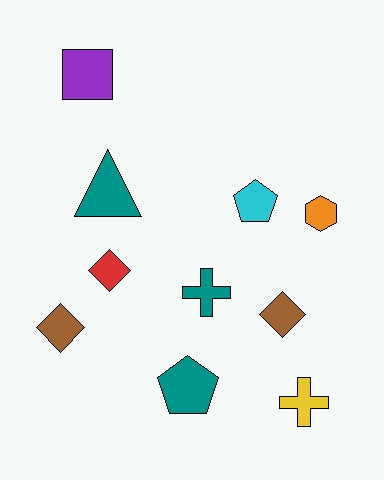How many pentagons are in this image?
There are 2 pentagons.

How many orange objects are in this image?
There is 1 orange object.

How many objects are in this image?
There are 10 objects.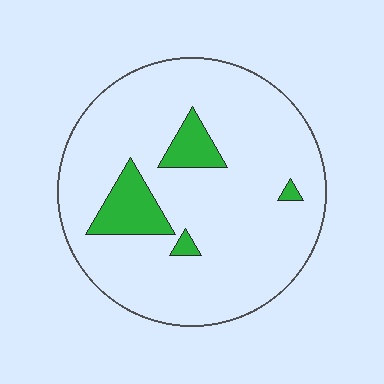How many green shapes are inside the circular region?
4.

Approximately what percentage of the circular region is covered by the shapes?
Approximately 10%.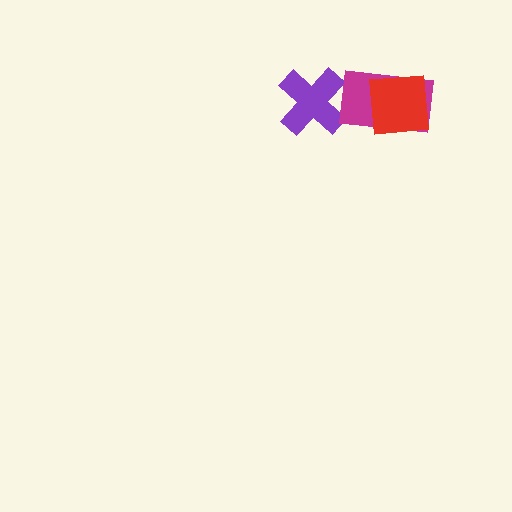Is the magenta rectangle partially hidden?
Yes, it is partially covered by another shape.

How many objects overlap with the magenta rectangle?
1 object overlaps with the magenta rectangle.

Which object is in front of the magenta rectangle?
The red square is in front of the magenta rectangle.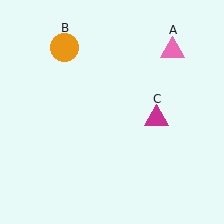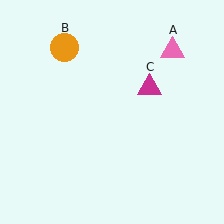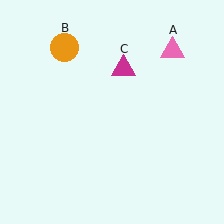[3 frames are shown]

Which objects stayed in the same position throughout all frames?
Pink triangle (object A) and orange circle (object B) remained stationary.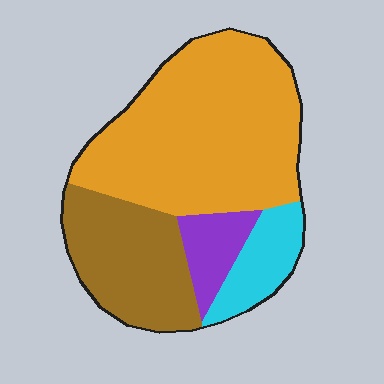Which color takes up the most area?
Orange, at roughly 55%.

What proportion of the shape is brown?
Brown covers roughly 25% of the shape.